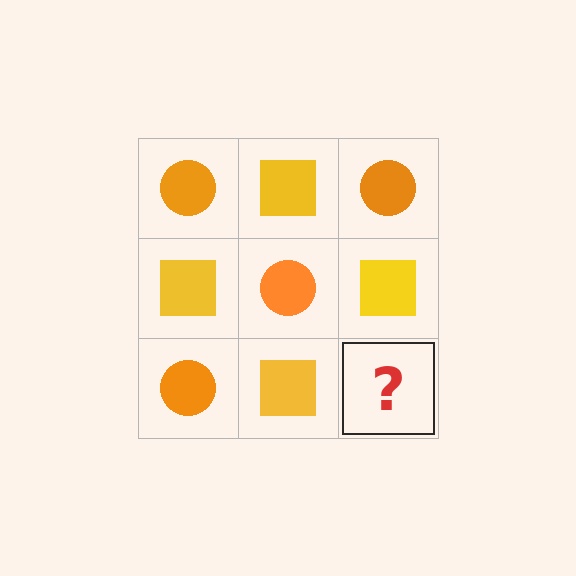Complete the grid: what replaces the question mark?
The question mark should be replaced with an orange circle.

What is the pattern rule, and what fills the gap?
The rule is that it alternates orange circle and yellow square in a checkerboard pattern. The gap should be filled with an orange circle.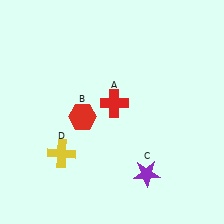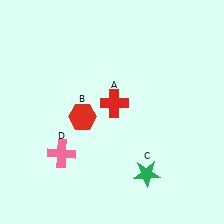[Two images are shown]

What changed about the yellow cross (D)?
In Image 1, D is yellow. In Image 2, it changed to pink.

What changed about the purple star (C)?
In Image 1, C is purple. In Image 2, it changed to green.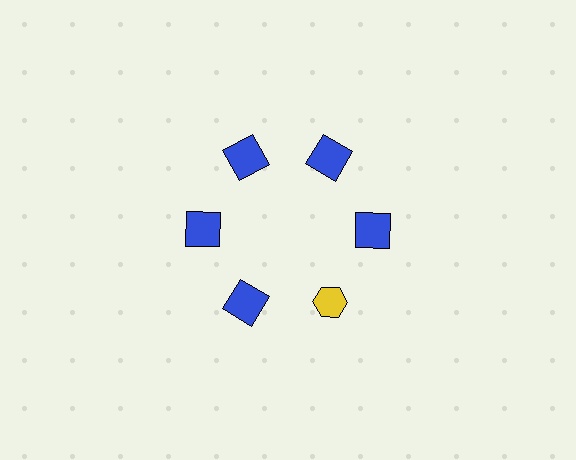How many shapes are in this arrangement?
There are 6 shapes arranged in a ring pattern.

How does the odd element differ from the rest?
It differs in both color (yellow instead of blue) and shape (hexagon instead of square).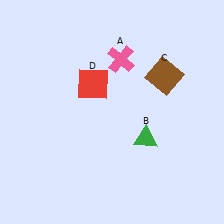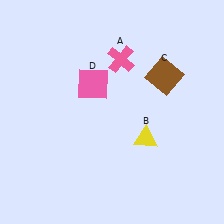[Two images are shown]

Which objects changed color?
B changed from green to yellow. D changed from red to pink.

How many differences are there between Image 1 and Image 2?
There are 2 differences between the two images.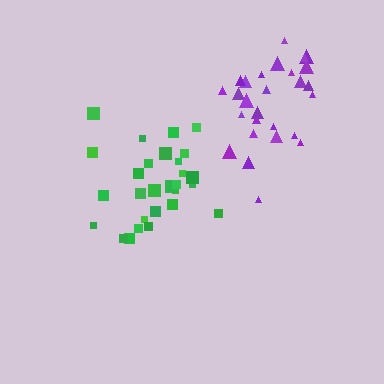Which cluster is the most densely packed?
Purple.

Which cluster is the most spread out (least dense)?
Green.